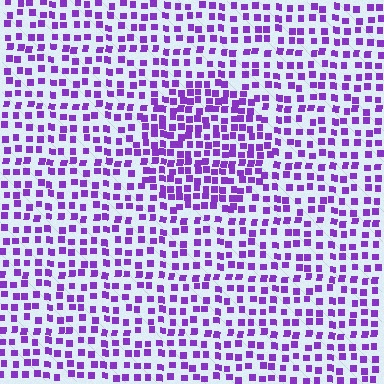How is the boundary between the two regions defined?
The boundary is defined by a change in element density (approximately 1.7x ratio). All elements are the same color, size, and shape.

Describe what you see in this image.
The image contains small purple elements arranged at two different densities. A circle-shaped region is visible where the elements are more densely packed than the surrounding area.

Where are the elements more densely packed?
The elements are more densely packed inside the circle boundary.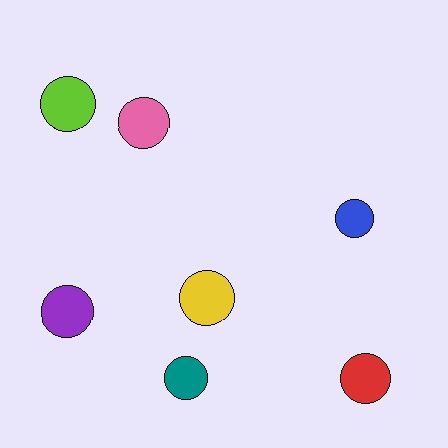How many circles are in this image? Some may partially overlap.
There are 7 circles.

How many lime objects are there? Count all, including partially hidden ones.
There is 1 lime object.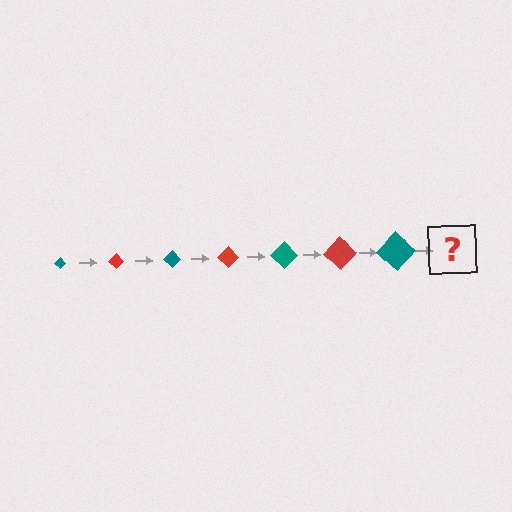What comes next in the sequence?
The next element should be a red diamond, larger than the previous one.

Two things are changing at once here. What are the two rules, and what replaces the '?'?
The two rules are that the diamond grows larger each step and the color cycles through teal and red. The '?' should be a red diamond, larger than the previous one.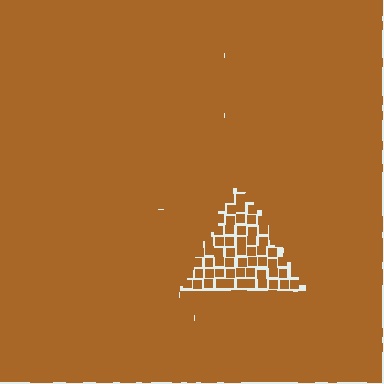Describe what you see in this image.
The image contains small brown elements arranged at two different densities. A triangle-shaped region is visible where the elements are less densely packed than the surrounding area.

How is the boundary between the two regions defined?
The boundary is defined by a change in element density (approximately 2.1x ratio). All elements are the same color, size, and shape.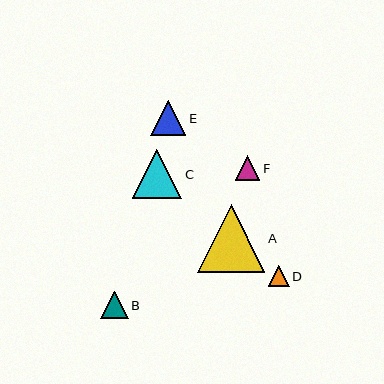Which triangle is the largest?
Triangle A is the largest with a size of approximately 67 pixels.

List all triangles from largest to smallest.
From largest to smallest: A, C, E, B, F, D.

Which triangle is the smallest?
Triangle D is the smallest with a size of approximately 21 pixels.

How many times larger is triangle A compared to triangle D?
Triangle A is approximately 3.2 times the size of triangle D.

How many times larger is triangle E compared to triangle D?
Triangle E is approximately 1.6 times the size of triangle D.